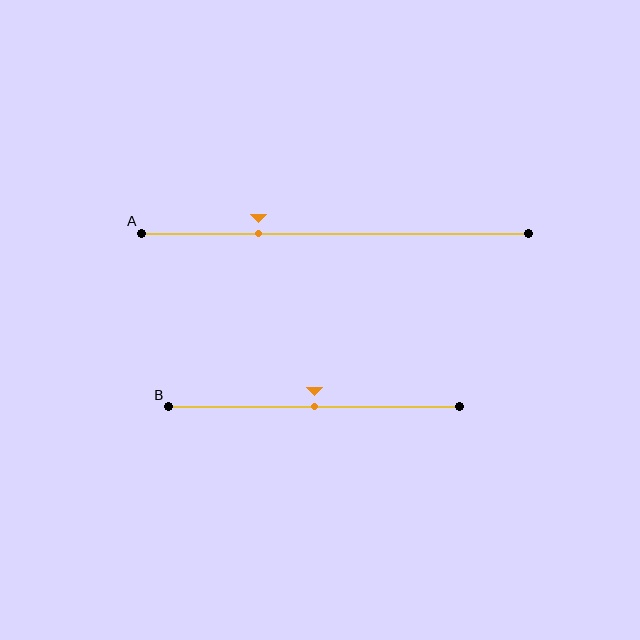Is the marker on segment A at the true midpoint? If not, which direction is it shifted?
No, the marker on segment A is shifted to the left by about 20% of the segment length.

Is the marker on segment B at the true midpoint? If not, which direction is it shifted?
Yes, the marker on segment B is at the true midpoint.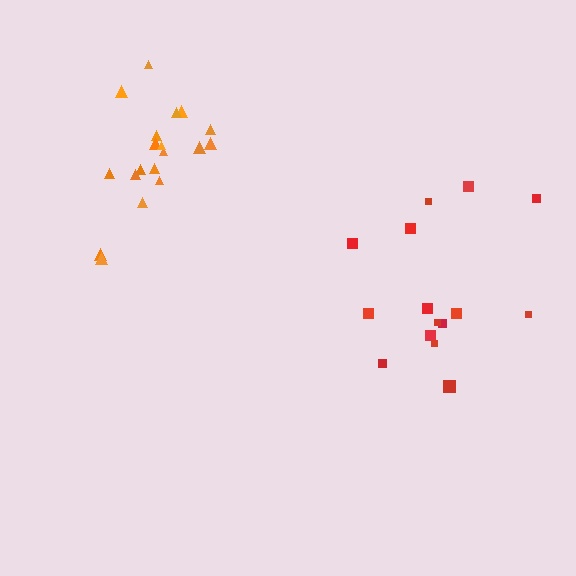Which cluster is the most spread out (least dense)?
Red.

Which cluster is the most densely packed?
Orange.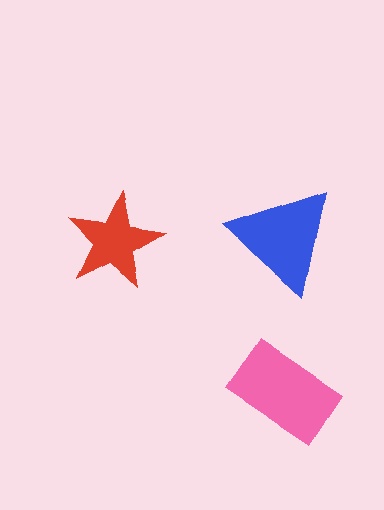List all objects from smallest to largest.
The red star, the blue triangle, the pink rectangle.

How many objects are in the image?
There are 3 objects in the image.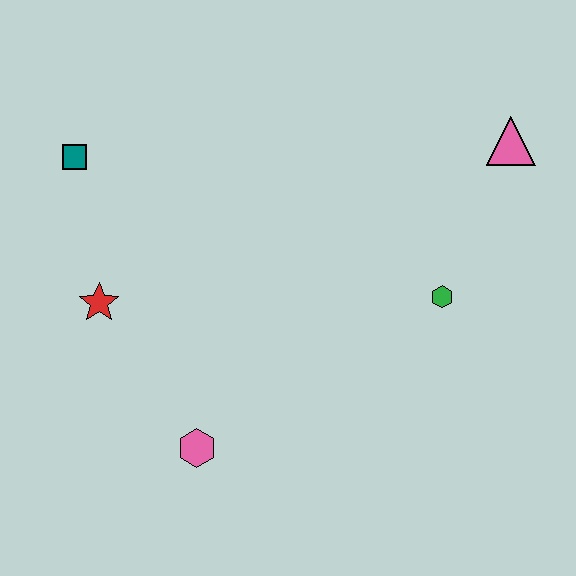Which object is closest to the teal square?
The red star is closest to the teal square.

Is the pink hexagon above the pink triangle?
No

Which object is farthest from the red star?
The pink triangle is farthest from the red star.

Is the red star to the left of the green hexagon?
Yes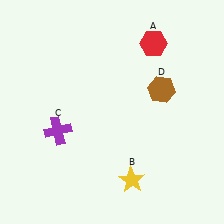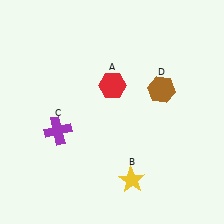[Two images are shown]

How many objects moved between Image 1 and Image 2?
1 object moved between the two images.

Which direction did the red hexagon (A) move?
The red hexagon (A) moved down.